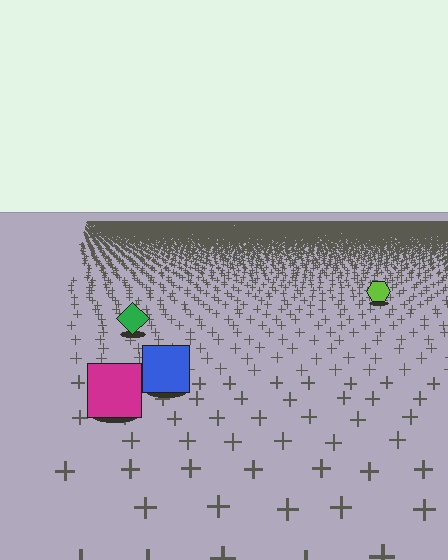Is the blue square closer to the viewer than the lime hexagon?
Yes. The blue square is closer — you can tell from the texture gradient: the ground texture is coarser near it.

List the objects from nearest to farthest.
From nearest to farthest: the magenta square, the blue square, the green diamond, the lime hexagon.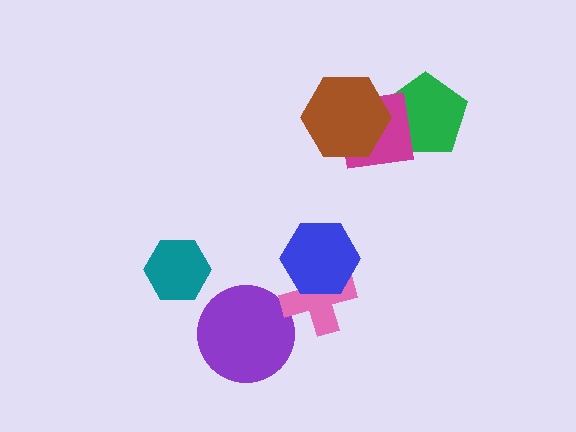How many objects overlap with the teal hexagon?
0 objects overlap with the teal hexagon.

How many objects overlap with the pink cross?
1 object overlaps with the pink cross.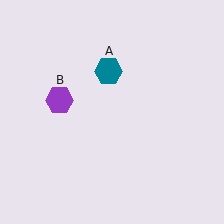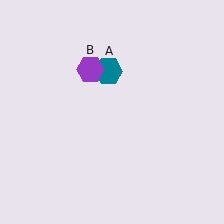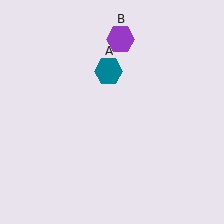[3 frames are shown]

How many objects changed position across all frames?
1 object changed position: purple hexagon (object B).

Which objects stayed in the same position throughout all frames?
Teal hexagon (object A) remained stationary.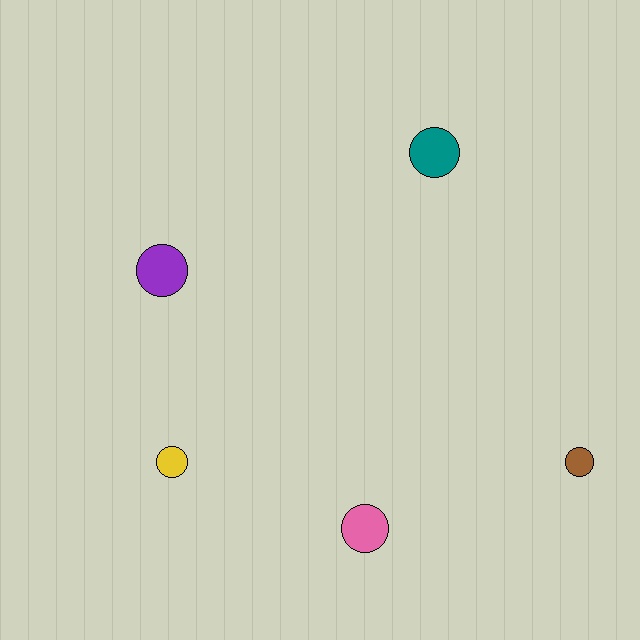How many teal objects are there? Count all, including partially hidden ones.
There is 1 teal object.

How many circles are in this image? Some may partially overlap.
There are 5 circles.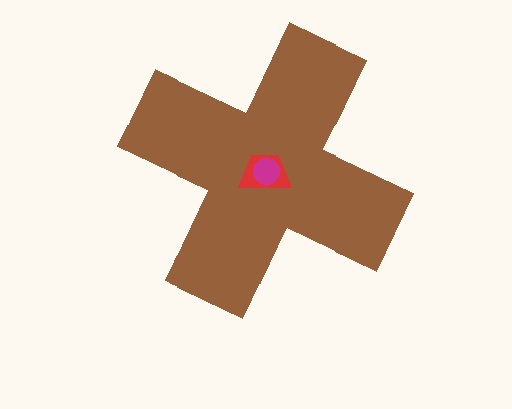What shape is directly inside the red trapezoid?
The magenta circle.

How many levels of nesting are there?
3.